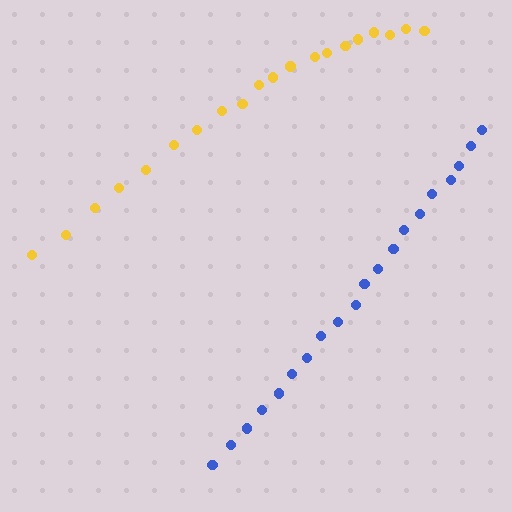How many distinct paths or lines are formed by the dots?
There are 2 distinct paths.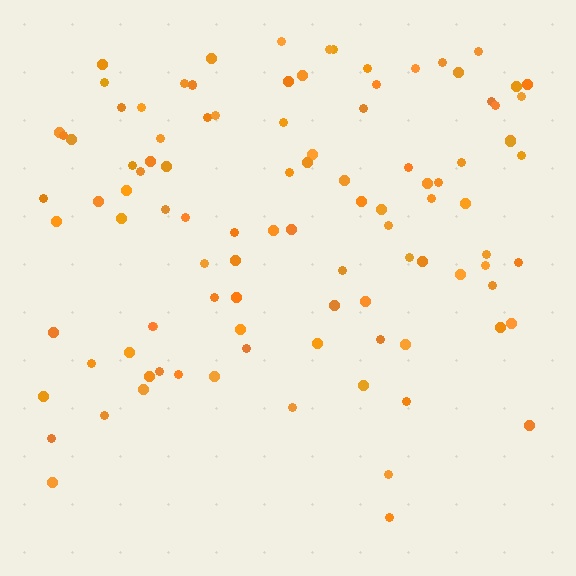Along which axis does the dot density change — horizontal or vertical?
Vertical.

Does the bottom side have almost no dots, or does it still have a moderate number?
Still a moderate number, just noticeably fewer than the top.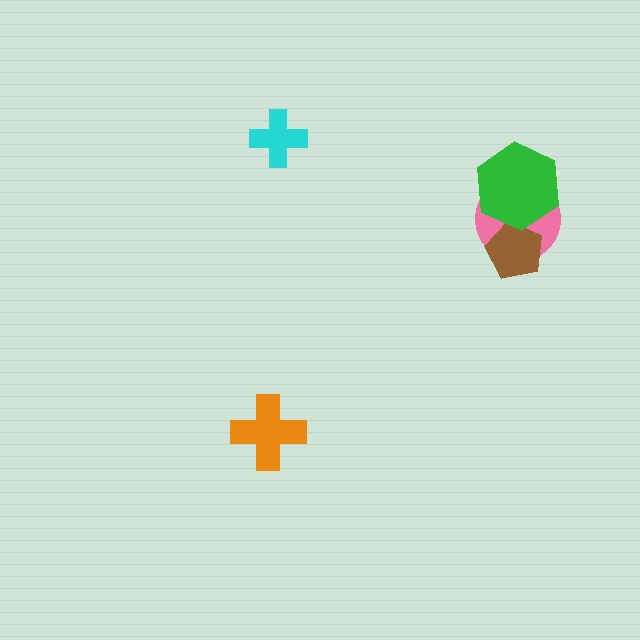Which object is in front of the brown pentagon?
The green hexagon is in front of the brown pentagon.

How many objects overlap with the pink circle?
2 objects overlap with the pink circle.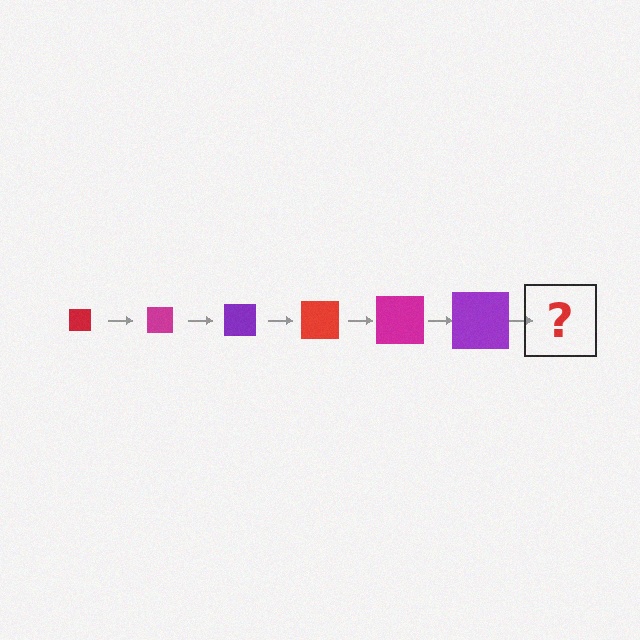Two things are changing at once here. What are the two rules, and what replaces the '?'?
The two rules are that the square grows larger each step and the color cycles through red, magenta, and purple. The '?' should be a red square, larger than the previous one.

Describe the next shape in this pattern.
It should be a red square, larger than the previous one.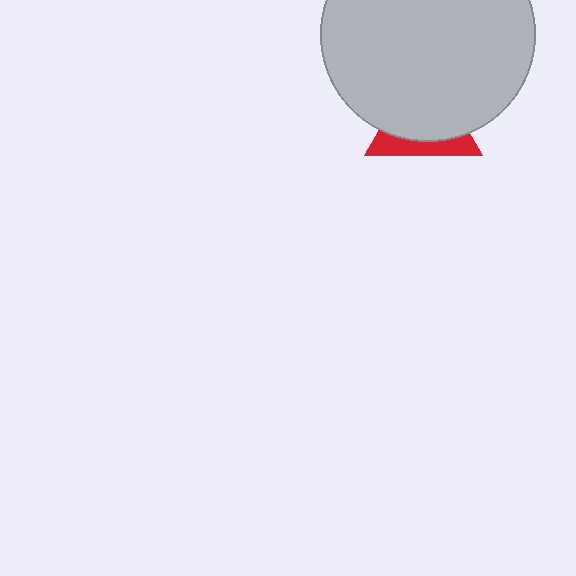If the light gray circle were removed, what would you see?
You would see the complete red triangle.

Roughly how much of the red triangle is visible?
A small part of it is visible (roughly 31%).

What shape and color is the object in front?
The object in front is a light gray circle.